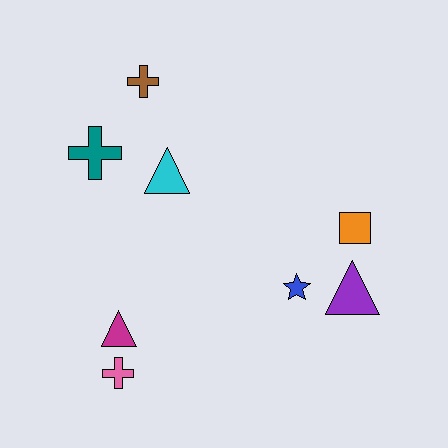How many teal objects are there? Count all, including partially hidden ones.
There is 1 teal object.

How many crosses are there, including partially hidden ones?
There are 3 crosses.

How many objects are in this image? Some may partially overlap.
There are 8 objects.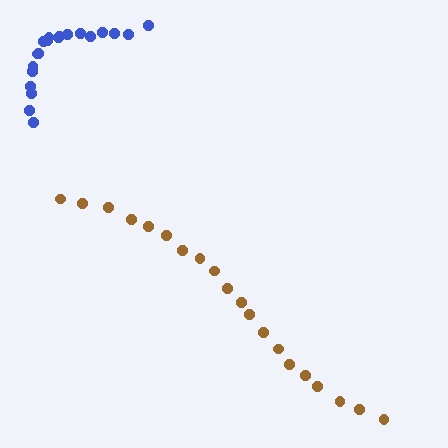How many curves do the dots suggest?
There are 2 distinct paths.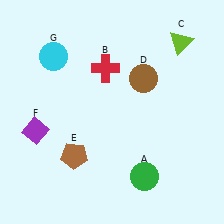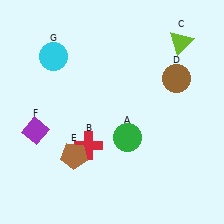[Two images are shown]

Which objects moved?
The objects that moved are: the green circle (A), the red cross (B), the brown circle (D).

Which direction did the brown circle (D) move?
The brown circle (D) moved right.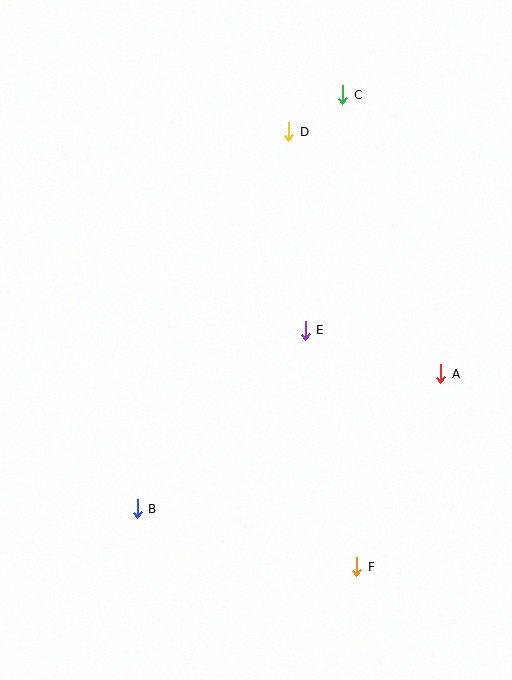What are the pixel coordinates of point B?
Point B is at (137, 509).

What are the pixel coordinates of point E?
Point E is at (305, 330).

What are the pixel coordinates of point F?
Point F is at (357, 567).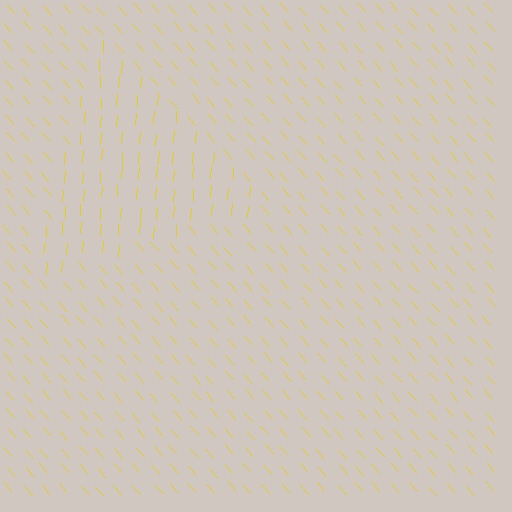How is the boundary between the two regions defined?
The boundary is defined purely by a change in line orientation (approximately 45 degrees difference). All lines are the same color and thickness.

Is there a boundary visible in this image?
Yes, there is a texture boundary formed by a change in line orientation.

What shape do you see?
I see a triangle.